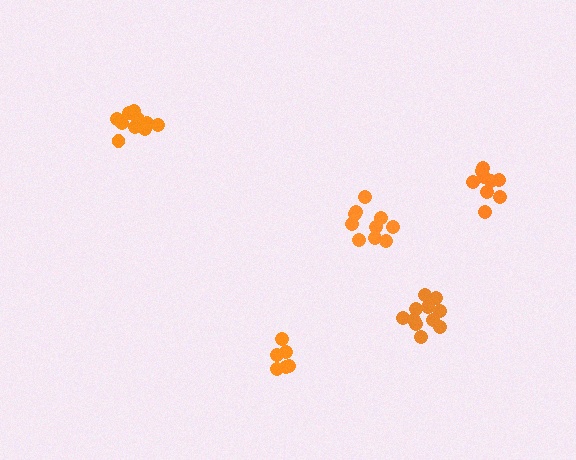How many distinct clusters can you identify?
There are 5 distinct clusters.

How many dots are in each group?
Group 1: 11 dots, Group 2: 10 dots, Group 3: 11 dots, Group 4: 6 dots, Group 5: 9 dots (47 total).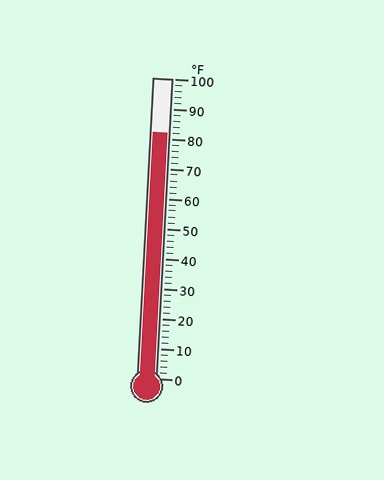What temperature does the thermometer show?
The thermometer shows approximately 82°F.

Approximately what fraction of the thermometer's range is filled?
The thermometer is filled to approximately 80% of its range.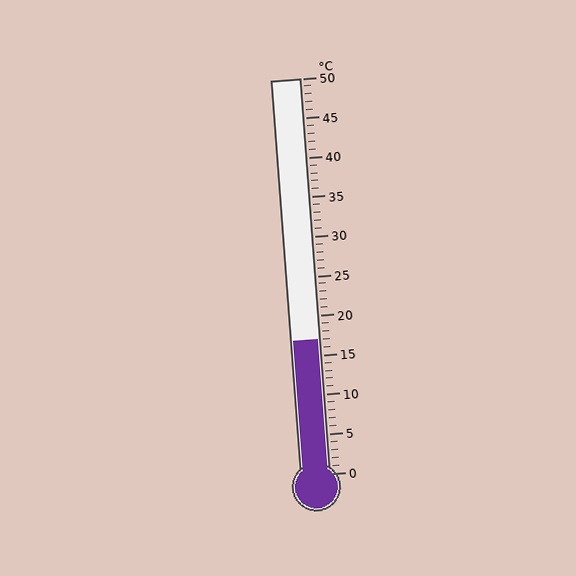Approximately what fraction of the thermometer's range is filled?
The thermometer is filled to approximately 35% of its range.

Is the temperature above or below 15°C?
The temperature is above 15°C.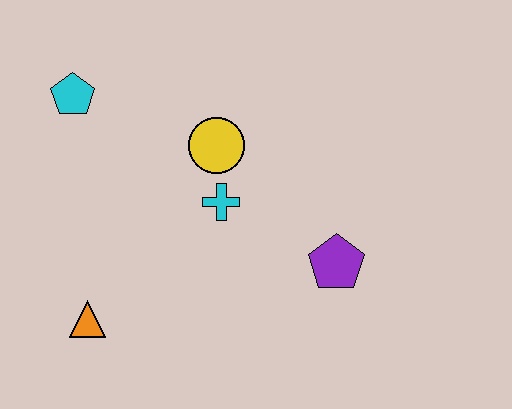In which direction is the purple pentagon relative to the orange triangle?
The purple pentagon is to the right of the orange triangle.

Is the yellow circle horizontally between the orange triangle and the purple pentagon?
Yes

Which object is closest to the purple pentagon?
The cyan cross is closest to the purple pentagon.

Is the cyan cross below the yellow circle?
Yes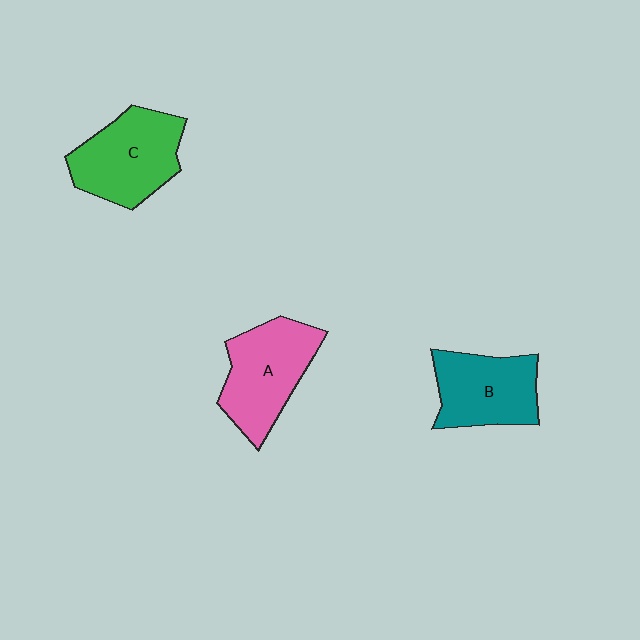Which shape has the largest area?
Shape C (green).